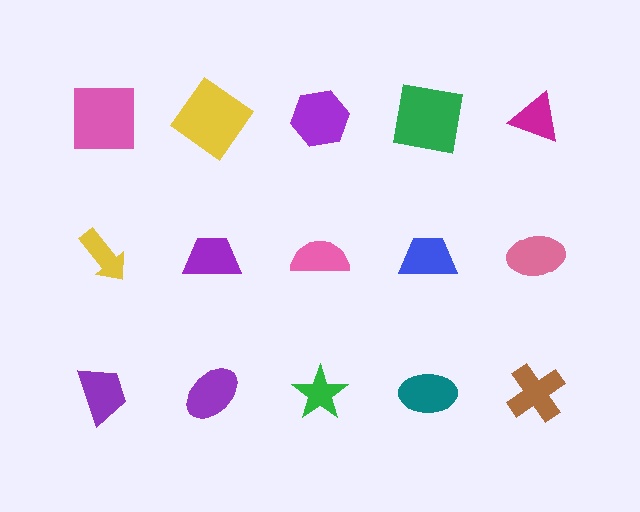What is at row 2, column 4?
A blue trapezoid.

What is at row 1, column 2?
A yellow diamond.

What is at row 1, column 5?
A magenta triangle.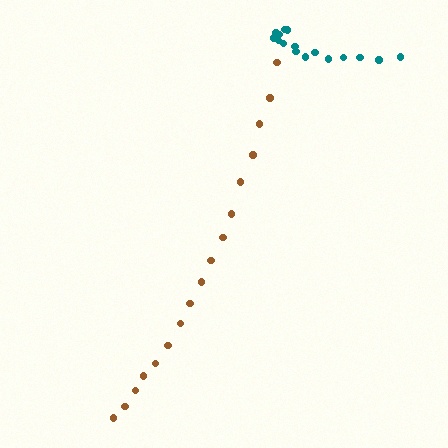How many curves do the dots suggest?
There are 2 distinct paths.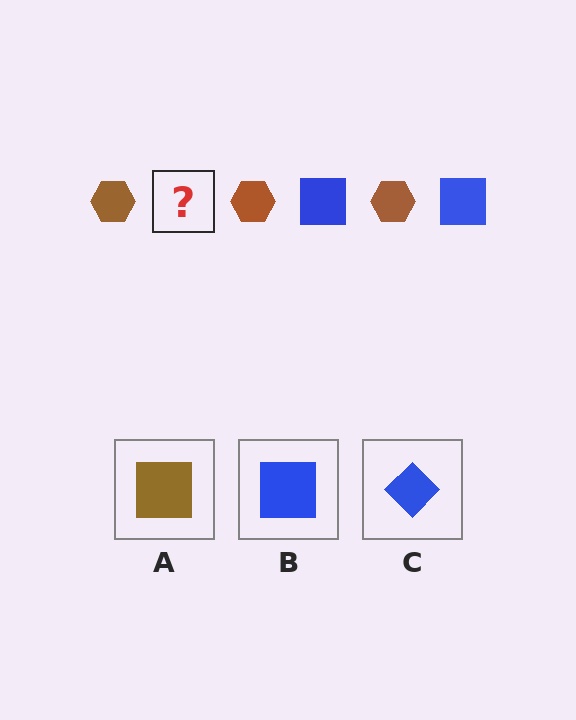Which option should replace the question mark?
Option B.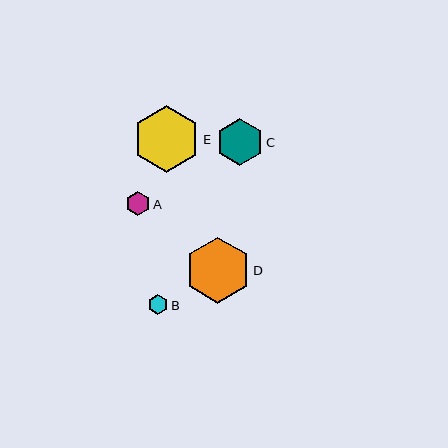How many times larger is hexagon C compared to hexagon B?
Hexagon C is approximately 2.3 times the size of hexagon B.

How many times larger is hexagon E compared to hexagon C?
Hexagon E is approximately 1.4 times the size of hexagon C.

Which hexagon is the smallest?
Hexagon B is the smallest with a size of approximately 20 pixels.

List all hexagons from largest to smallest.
From largest to smallest: E, D, C, A, B.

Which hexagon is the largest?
Hexagon E is the largest with a size of approximately 67 pixels.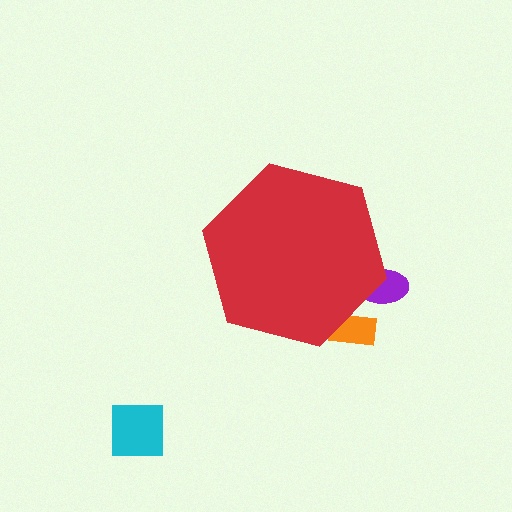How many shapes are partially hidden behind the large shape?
2 shapes are partially hidden.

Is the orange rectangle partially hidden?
Yes, the orange rectangle is partially hidden behind the red hexagon.